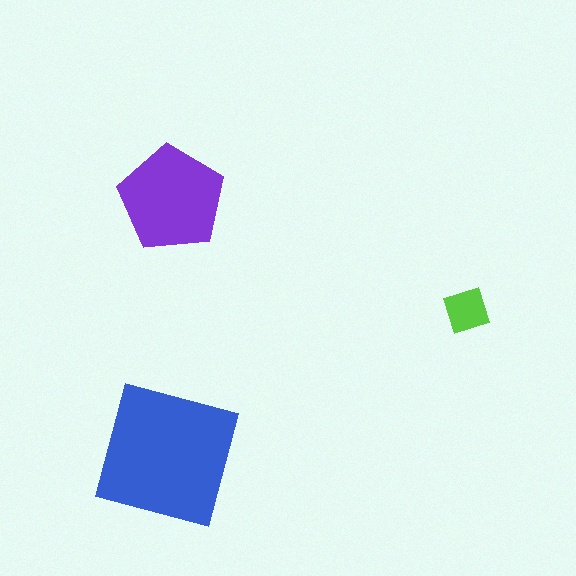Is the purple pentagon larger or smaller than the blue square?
Smaller.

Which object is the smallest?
The lime diamond.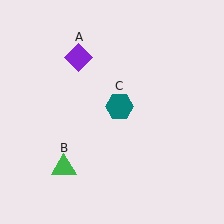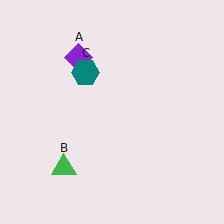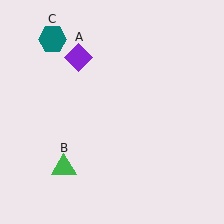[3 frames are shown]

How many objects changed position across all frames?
1 object changed position: teal hexagon (object C).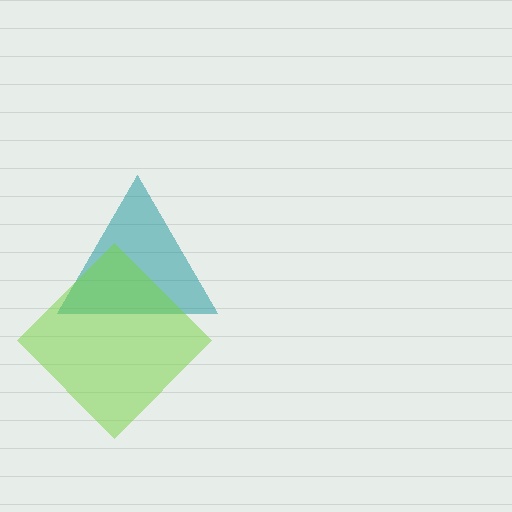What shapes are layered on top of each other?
The layered shapes are: a teal triangle, a lime diamond.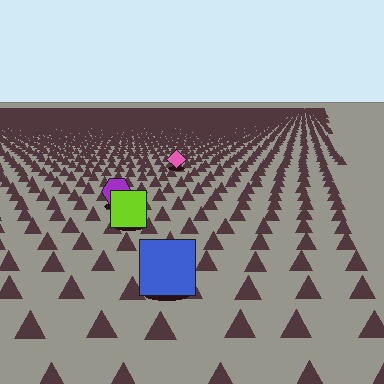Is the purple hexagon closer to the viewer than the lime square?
No. The lime square is closer — you can tell from the texture gradient: the ground texture is coarser near it.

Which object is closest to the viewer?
The blue square is closest. The texture marks near it are larger and more spread out.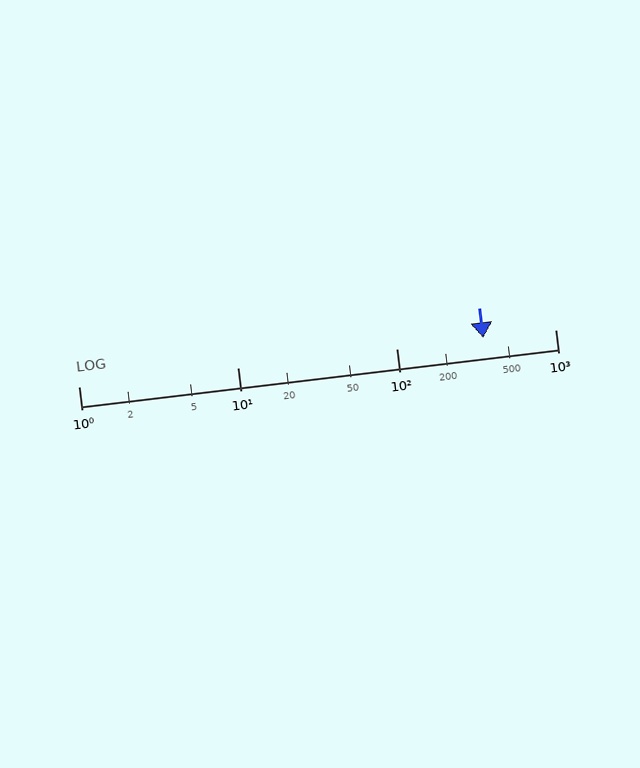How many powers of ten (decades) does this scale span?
The scale spans 3 decades, from 1 to 1000.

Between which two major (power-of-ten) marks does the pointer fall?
The pointer is between 100 and 1000.